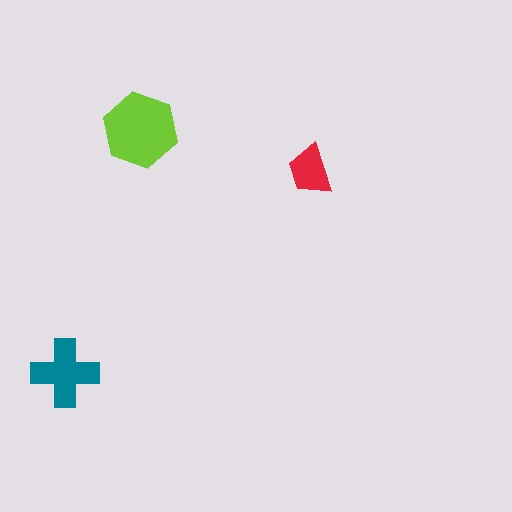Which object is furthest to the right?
The red trapezoid is rightmost.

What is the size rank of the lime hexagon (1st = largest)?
1st.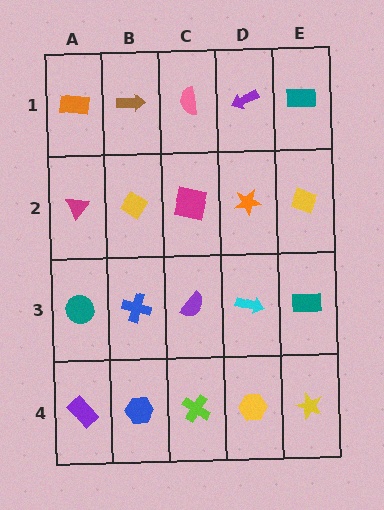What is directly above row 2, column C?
A pink semicircle.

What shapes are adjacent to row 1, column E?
A yellow diamond (row 2, column E), a purple arrow (row 1, column D).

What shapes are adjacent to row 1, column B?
A yellow diamond (row 2, column B), an orange rectangle (row 1, column A), a pink semicircle (row 1, column C).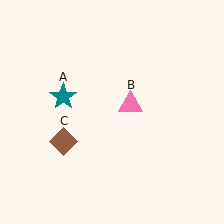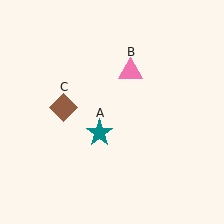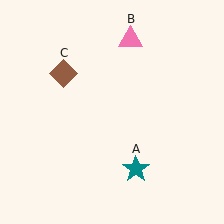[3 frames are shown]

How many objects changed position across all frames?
3 objects changed position: teal star (object A), pink triangle (object B), brown diamond (object C).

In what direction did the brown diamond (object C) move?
The brown diamond (object C) moved up.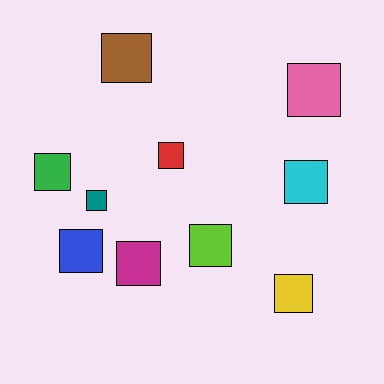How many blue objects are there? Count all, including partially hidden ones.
There is 1 blue object.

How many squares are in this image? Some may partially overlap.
There are 10 squares.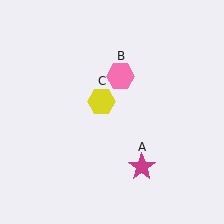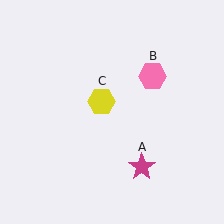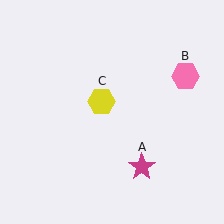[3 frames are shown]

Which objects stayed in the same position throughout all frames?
Magenta star (object A) and yellow hexagon (object C) remained stationary.